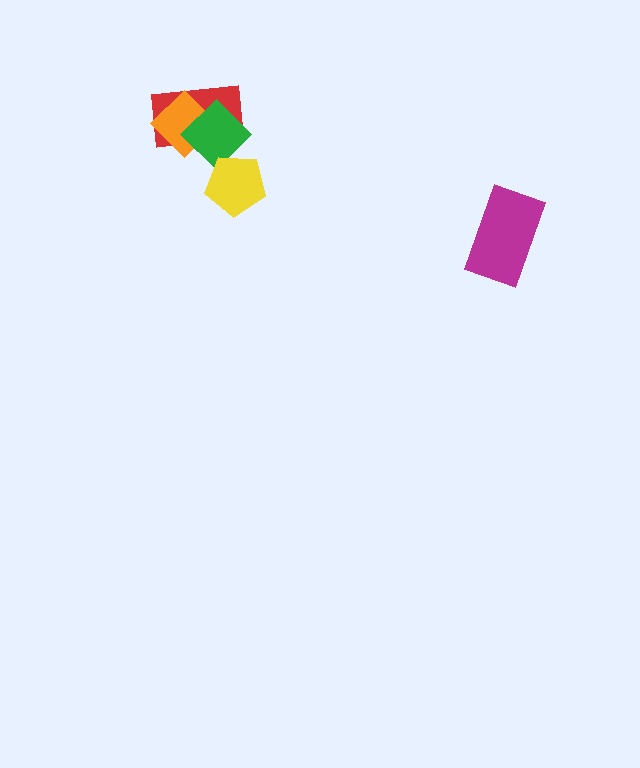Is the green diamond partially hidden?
Yes, it is partially covered by another shape.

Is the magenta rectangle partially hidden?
No, no other shape covers it.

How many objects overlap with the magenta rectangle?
0 objects overlap with the magenta rectangle.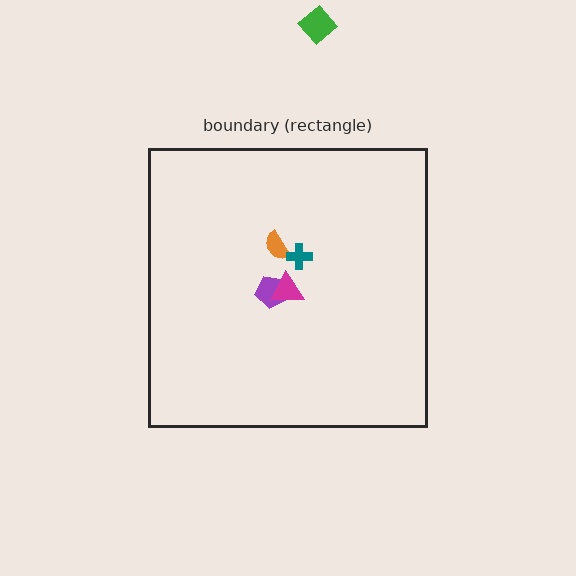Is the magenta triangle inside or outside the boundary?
Inside.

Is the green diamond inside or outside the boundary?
Outside.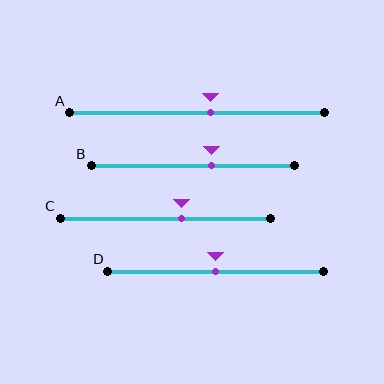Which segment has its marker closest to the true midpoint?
Segment D has its marker closest to the true midpoint.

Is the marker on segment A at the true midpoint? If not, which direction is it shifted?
No, the marker on segment A is shifted to the right by about 5% of the segment length.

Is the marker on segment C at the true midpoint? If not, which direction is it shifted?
No, the marker on segment C is shifted to the right by about 8% of the segment length.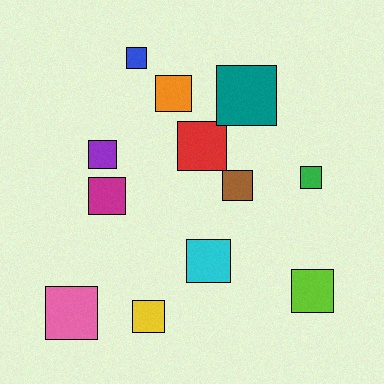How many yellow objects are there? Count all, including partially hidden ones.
There is 1 yellow object.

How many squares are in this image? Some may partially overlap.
There are 12 squares.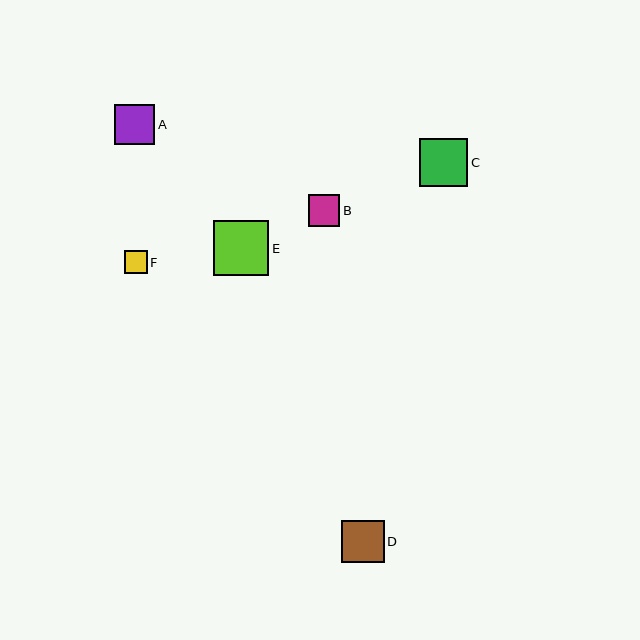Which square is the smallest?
Square F is the smallest with a size of approximately 23 pixels.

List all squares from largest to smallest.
From largest to smallest: E, C, D, A, B, F.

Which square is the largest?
Square E is the largest with a size of approximately 55 pixels.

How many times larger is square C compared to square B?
Square C is approximately 1.5 times the size of square B.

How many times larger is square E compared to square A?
Square E is approximately 1.4 times the size of square A.